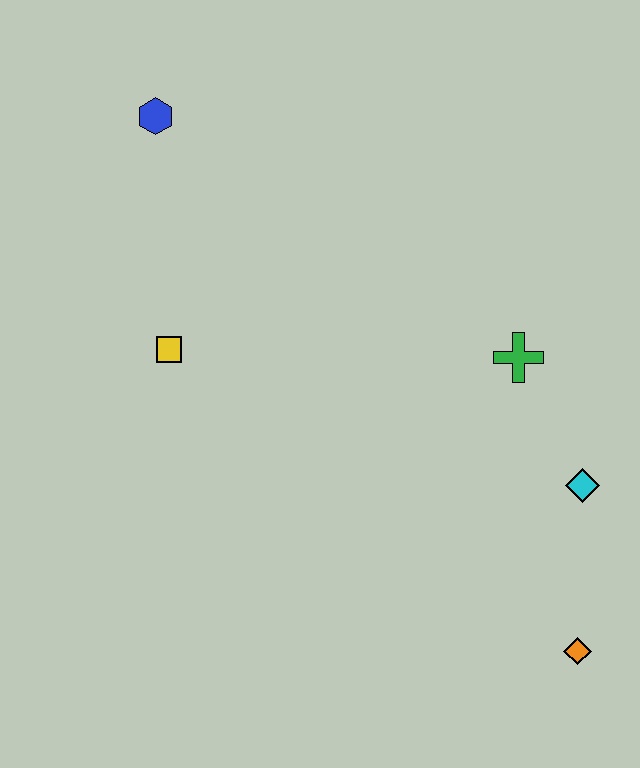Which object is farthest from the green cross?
The blue hexagon is farthest from the green cross.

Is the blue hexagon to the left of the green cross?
Yes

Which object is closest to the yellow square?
The blue hexagon is closest to the yellow square.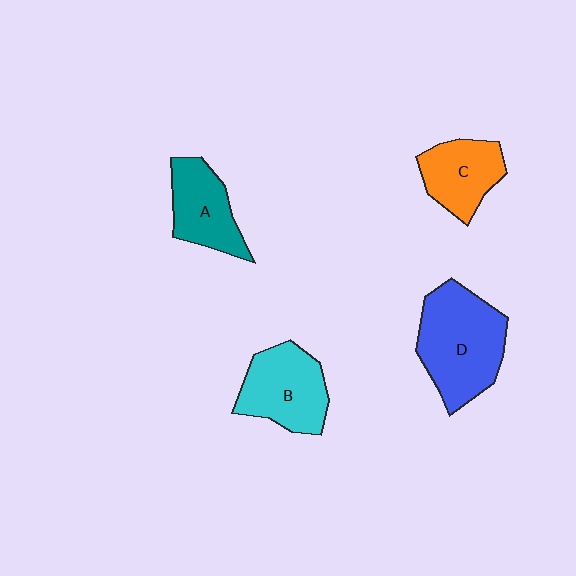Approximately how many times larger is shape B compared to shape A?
Approximately 1.2 times.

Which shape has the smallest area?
Shape C (orange).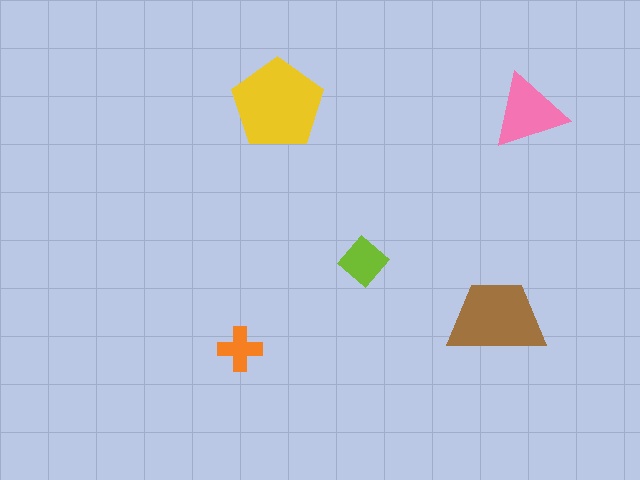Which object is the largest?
The yellow pentagon.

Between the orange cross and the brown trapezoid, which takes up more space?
The brown trapezoid.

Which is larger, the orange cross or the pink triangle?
The pink triangle.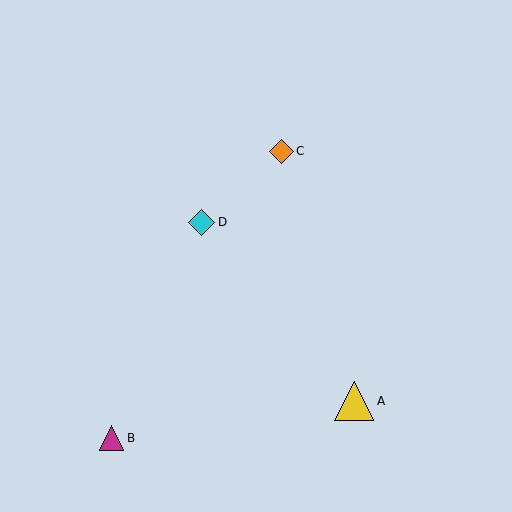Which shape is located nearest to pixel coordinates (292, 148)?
The orange diamond (labeled C) at (281, 151) is nearest to that location.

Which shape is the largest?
The yellow triangle (labeled A) is the largest.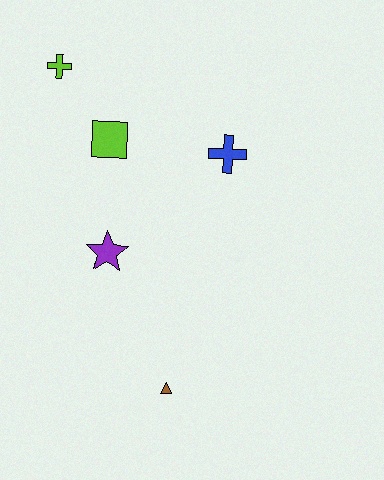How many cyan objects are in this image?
There are no cyan objects.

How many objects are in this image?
There are 5 objects.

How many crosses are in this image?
There are 2 crosses.